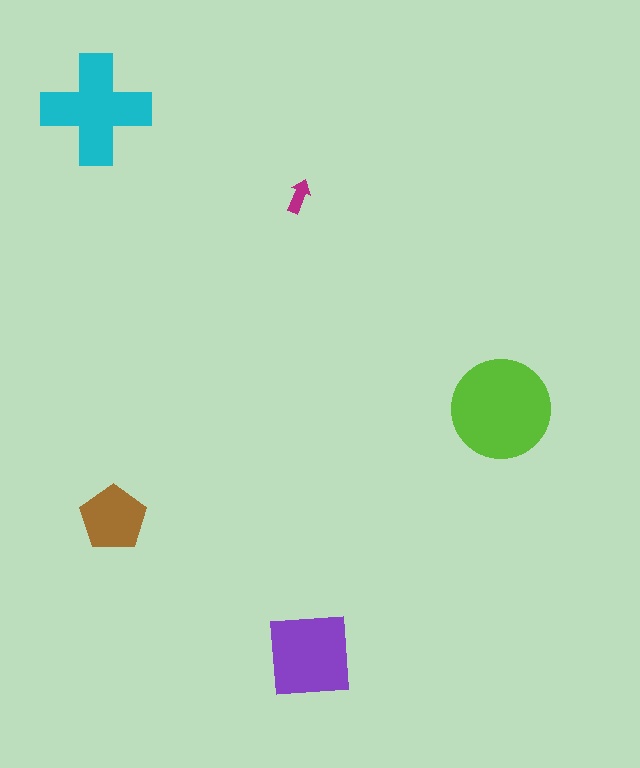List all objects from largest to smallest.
The lime circle, the cyan cross, the purple square, the brown pentagon, the magenta arrow.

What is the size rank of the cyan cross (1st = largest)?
2nd.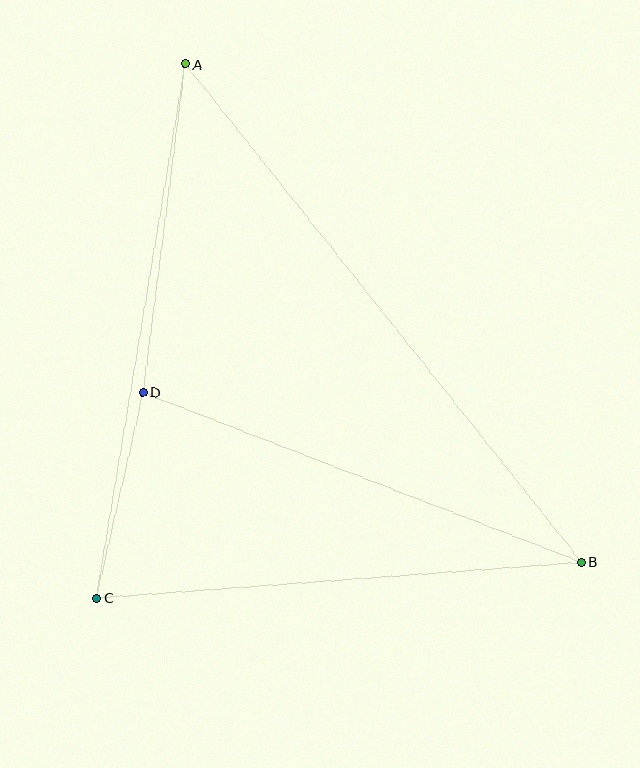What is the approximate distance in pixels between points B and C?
The distance between B and C is approximately 487 pixels.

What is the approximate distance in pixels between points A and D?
The distance between A and D is approximately 331 pixels.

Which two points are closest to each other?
Points C and D are closest to each other.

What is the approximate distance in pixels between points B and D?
The distance between B and D is approximately 470 pixels.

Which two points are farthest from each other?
Points A and B are farthest from each other.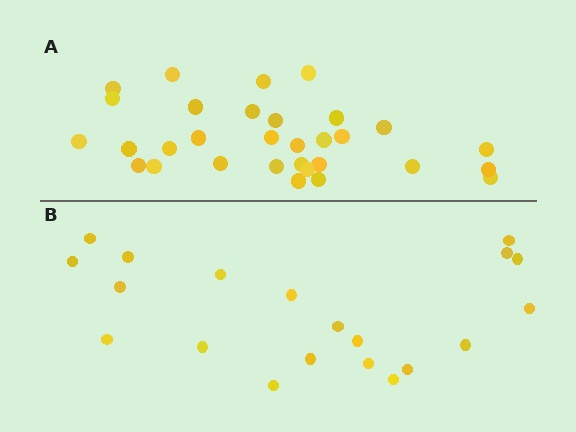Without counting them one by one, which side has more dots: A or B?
Region A (the top region) has more dots.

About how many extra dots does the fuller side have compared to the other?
Region A has roughly 12 or so more dots than region B.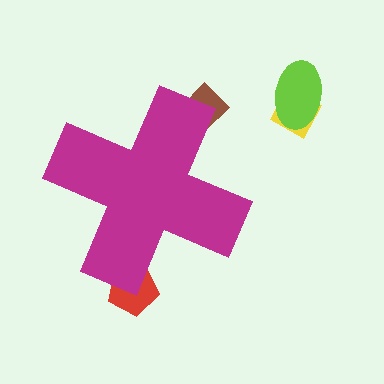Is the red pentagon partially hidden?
Yes, the red pentagon is partially hidden behind the magenta cross.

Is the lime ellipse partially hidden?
No, the lime ellipse is fully visible.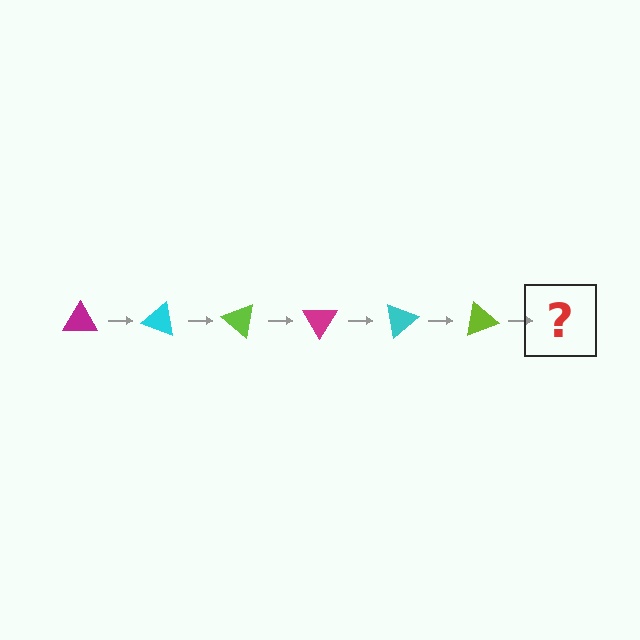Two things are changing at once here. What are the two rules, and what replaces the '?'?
The two rules are that it rotates 20 degrees each step and the color cycles through magenta, cyan, and lime. The '?' should be a magenta triangle, rotated 120 degrees from the start.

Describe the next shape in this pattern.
It should be a magenta triangle, rotated 120 degrees from the start.